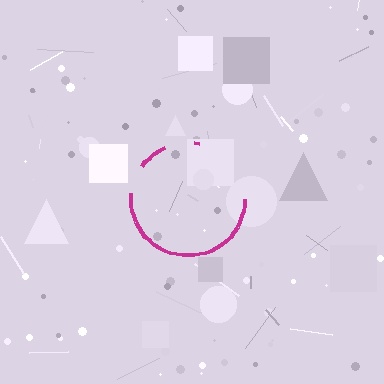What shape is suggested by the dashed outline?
The dashed outline suggests a circle.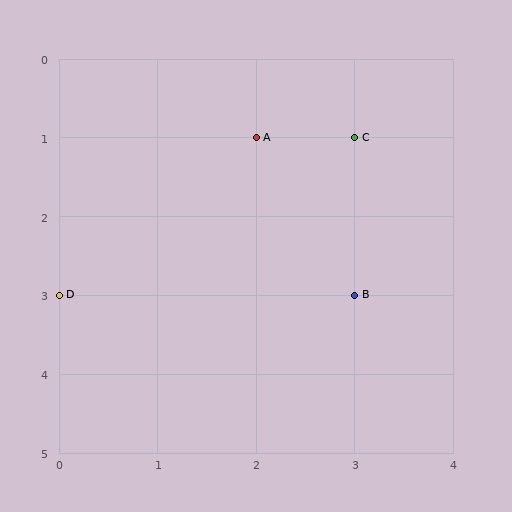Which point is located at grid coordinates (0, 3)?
Point D is at (0, 3).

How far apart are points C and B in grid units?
Points C and B are 2 rows apart.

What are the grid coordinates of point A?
Point A is at grid coordinates (2, 1).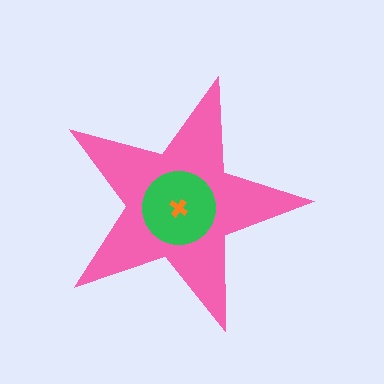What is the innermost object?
The orange cross.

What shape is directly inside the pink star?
The green circle.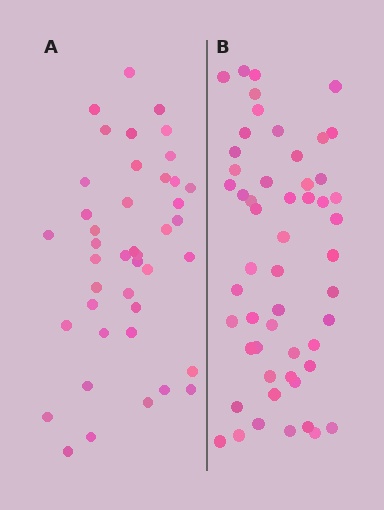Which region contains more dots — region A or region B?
Region B (the right region) has more dots.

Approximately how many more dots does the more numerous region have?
Region B has roughly 12 or so more dots than region A.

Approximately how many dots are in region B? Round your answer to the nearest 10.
About 50 dots. (The exact count is 53, which rounds to 50.)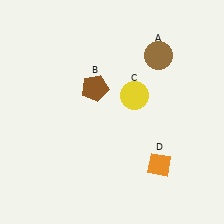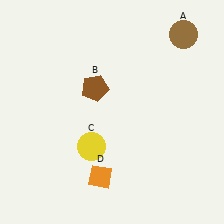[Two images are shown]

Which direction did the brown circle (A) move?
The brown circle (A) moved right.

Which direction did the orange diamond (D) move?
The orange diamond (D) moved left.